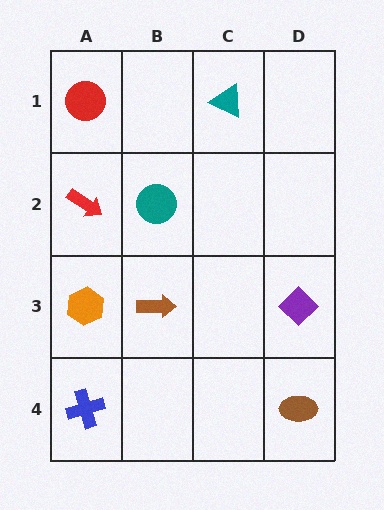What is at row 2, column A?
A red arrow.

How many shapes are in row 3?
3 shapes.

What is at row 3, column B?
A brown arrow.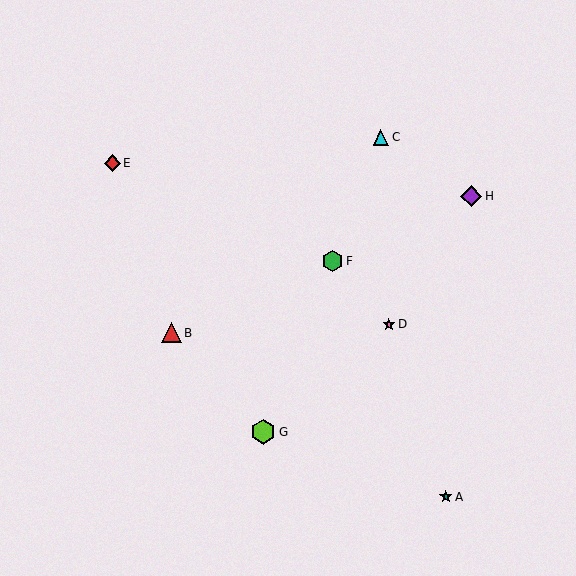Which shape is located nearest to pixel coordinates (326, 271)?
The green hexagon (labeled F) at (333, 261) is nearest to that location.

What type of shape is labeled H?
Shape H is a purple diamond.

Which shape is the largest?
The lime hexagon (labeled G) is the largest.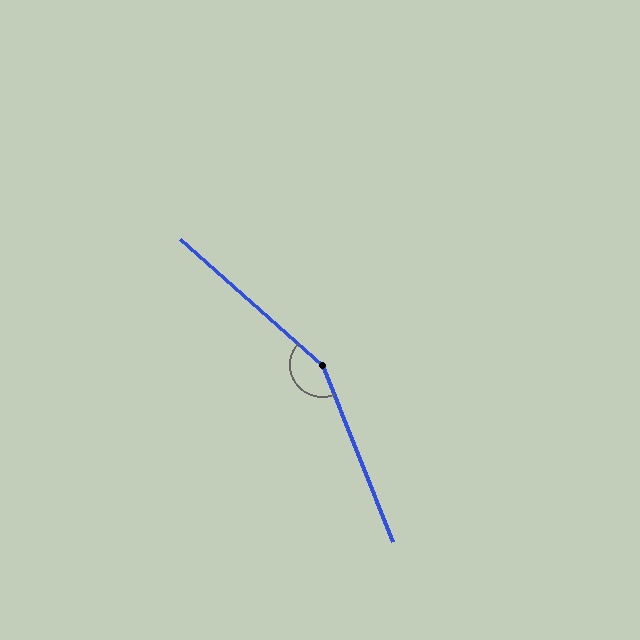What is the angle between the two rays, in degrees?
Approximately 153 degrees.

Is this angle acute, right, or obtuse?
It is obtuse.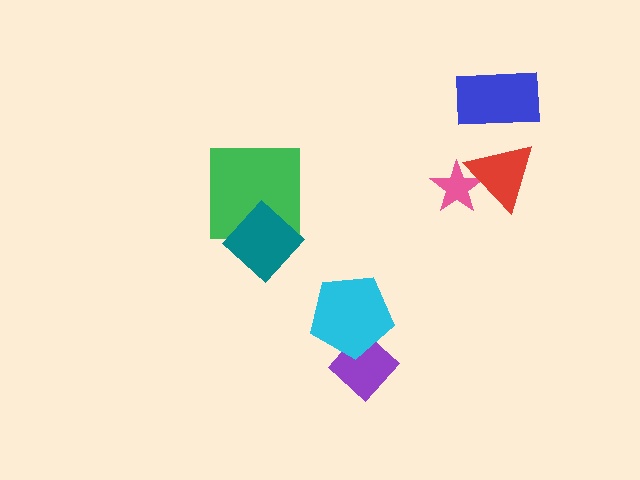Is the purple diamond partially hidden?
Yes, it is partially covered by another shape.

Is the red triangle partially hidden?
No, no other shape covers it.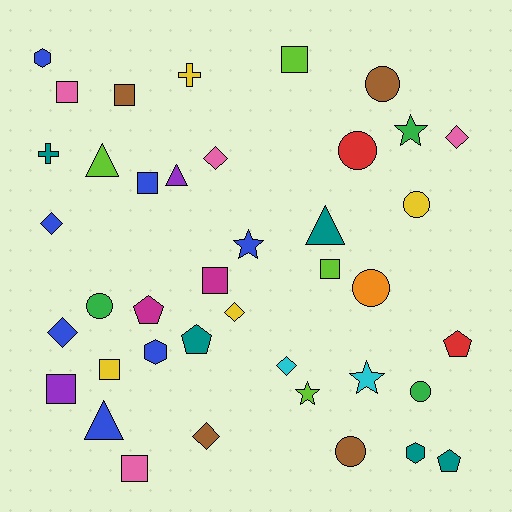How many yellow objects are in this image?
There are 4 yellow objects.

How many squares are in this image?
There are 9 squares.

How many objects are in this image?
There are 40 objects.